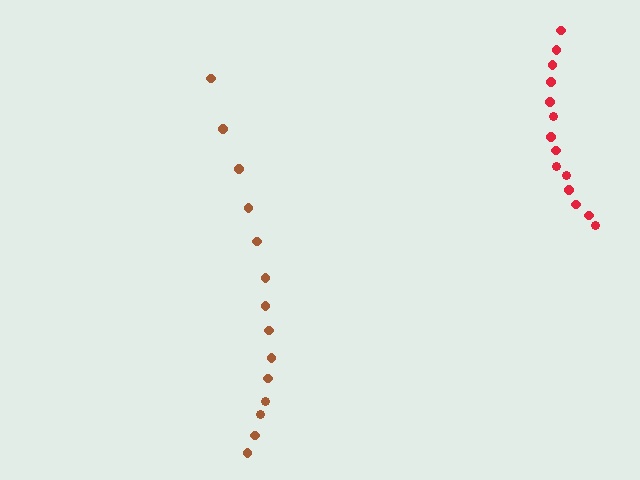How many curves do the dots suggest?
There are 2 distinct paths.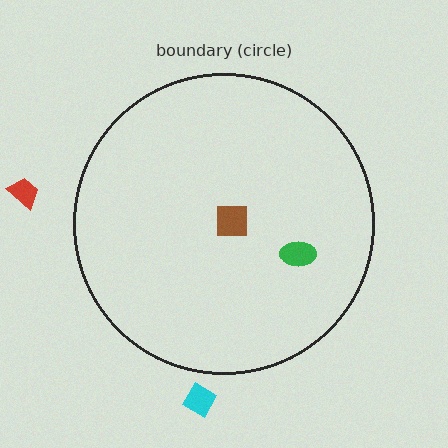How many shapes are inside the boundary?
2 inside, 2 outside.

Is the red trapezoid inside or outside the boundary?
Outside.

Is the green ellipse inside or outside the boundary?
Inside.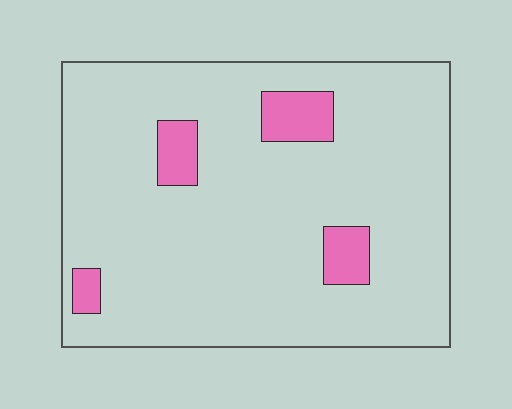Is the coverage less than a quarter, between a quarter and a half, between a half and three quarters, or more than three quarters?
Less than a quarter.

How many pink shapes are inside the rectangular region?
4.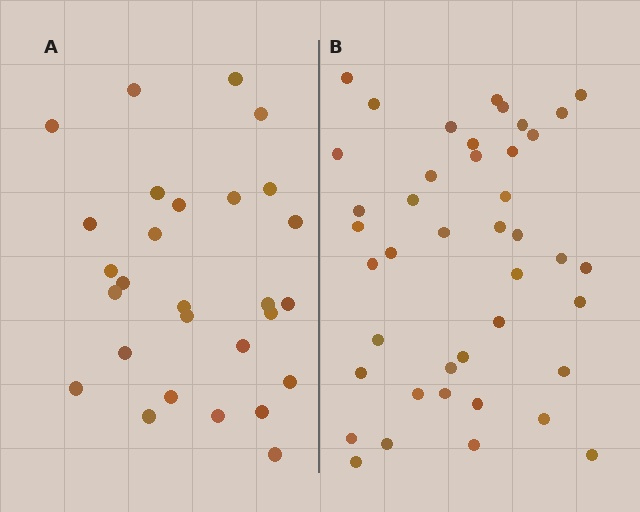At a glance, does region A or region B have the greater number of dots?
Region B (the right region) has more dots.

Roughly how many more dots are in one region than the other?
Region B has approximately 15 more dots than region A.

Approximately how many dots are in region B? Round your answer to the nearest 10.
About 40 dots. (The exact count is 42, which rounds to 40.)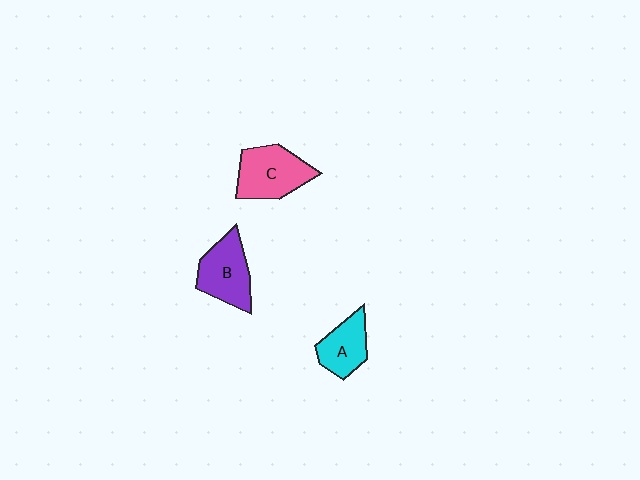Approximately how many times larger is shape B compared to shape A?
Approximately 1.3 times.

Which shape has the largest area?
Shape C (pink).